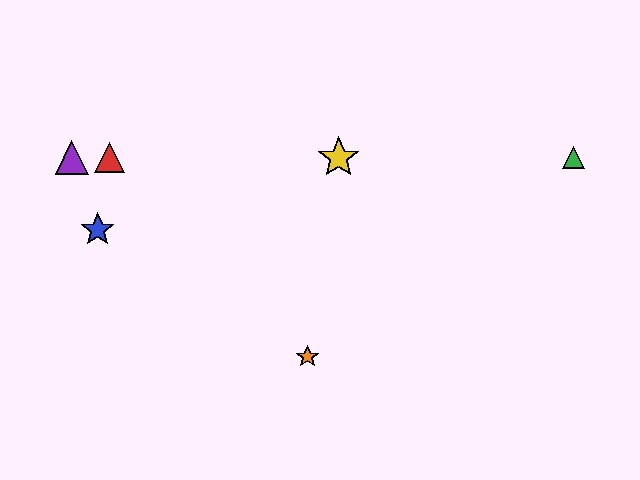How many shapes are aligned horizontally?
4 shapes (the red triangle, the green triangle, the yellow star, the purple triangle) are aligned horizontally.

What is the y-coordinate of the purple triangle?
The purple triangle is at y≈158.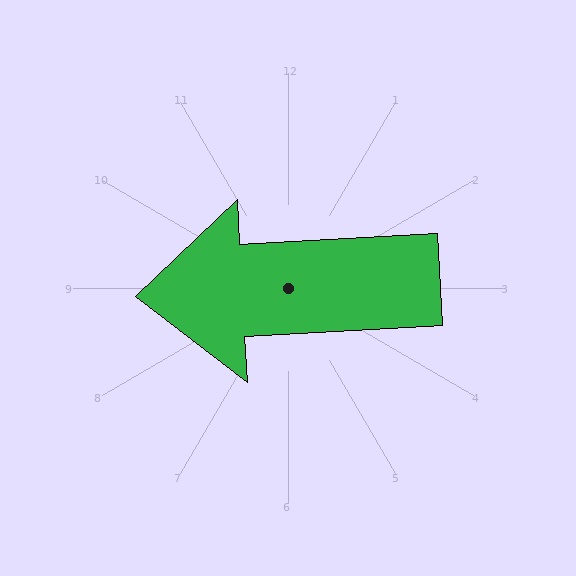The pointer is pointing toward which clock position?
Roughly 9 o'clock.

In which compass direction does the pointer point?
West.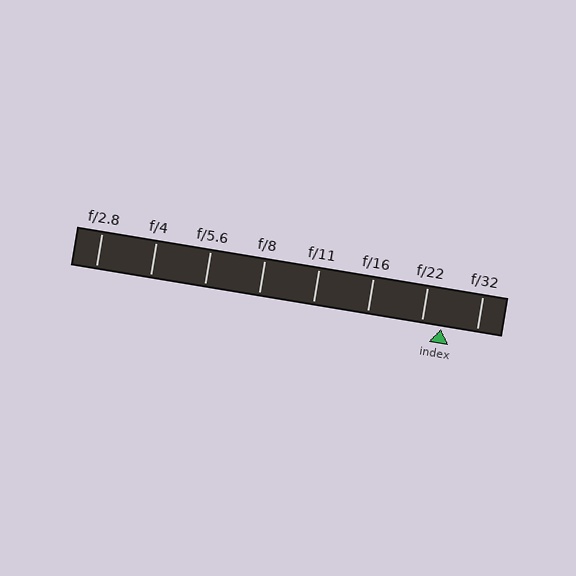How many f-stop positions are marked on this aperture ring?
There are 8 f-stop positions marked.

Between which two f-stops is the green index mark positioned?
The index mark is between f/22 and f/32.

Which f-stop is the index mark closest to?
The index mark is closest to f/22.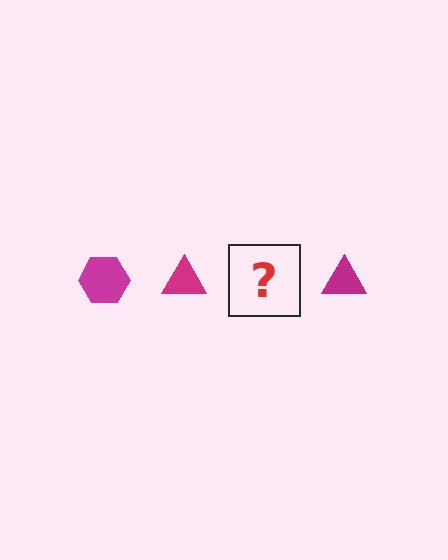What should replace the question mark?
The question mark should be replaced with a magenta hexagon.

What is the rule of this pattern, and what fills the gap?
The rule is that the pattern cycles through hexagon, triangle shapes in magenta. The gap should be filled with a magenta hexagon.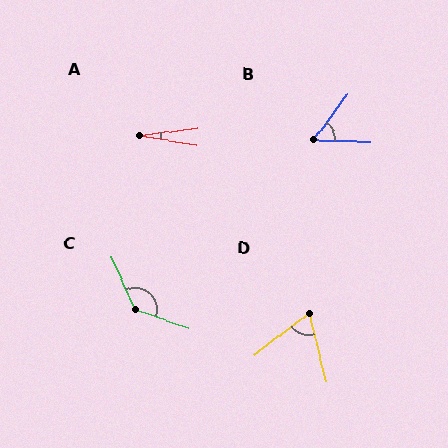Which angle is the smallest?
A, at approximately 17 degrees.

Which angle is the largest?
C, at approximately 133 degrees.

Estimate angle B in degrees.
Approximately 55 degrees.